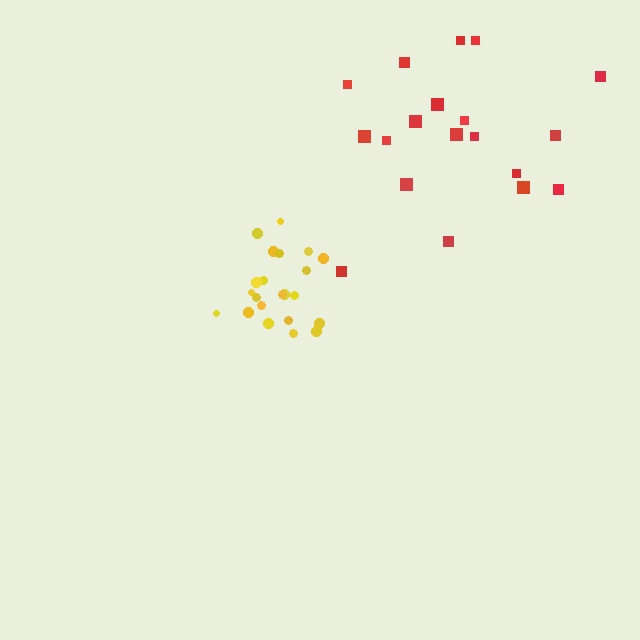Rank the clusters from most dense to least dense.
yellow, red.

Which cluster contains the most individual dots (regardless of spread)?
Yellow (22).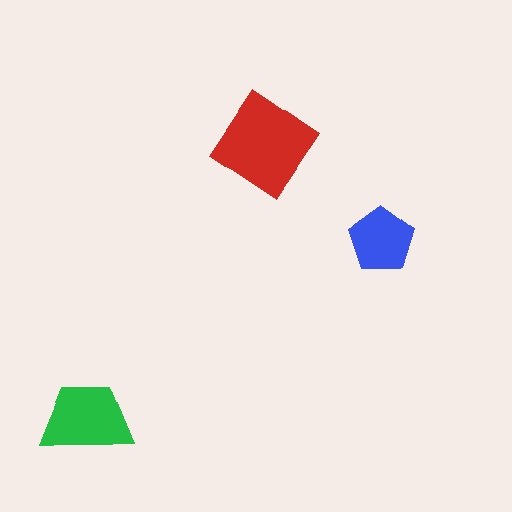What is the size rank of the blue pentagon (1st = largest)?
3rd.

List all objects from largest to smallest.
The red diamond, the green trapezoid, the blue pentagon.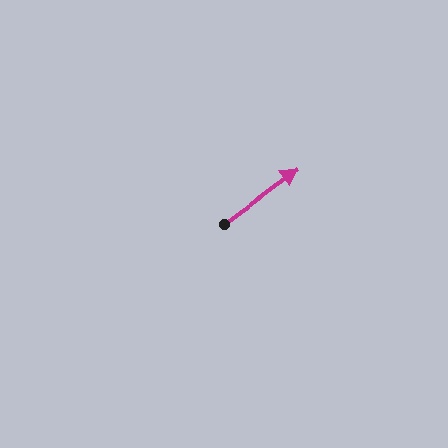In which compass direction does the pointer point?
Northeast.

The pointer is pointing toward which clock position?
Roughly 2 o'clock.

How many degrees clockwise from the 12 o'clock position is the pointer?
Approximately 54 degrees.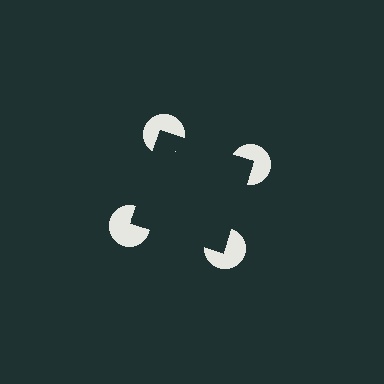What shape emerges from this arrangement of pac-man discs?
An illusory square — its edges are inferred from the aligned wedge cuts in the pac-man discs, not physically drawn.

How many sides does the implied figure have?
4 sides.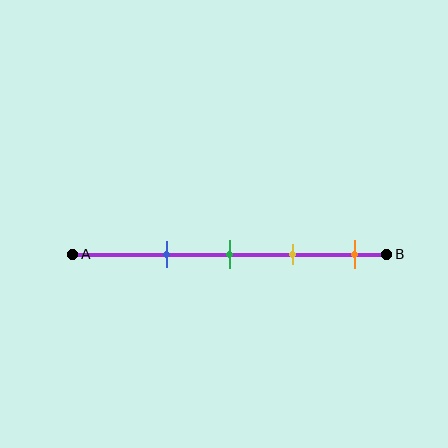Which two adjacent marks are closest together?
The green and yellow marks are the closest adjacent pair.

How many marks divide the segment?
There are 4 marks dividing the segment.